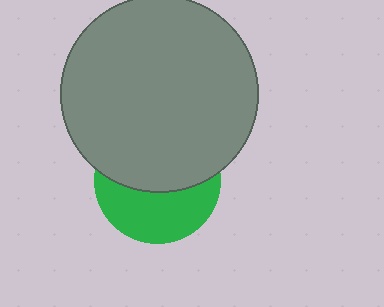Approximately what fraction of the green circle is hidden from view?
Roughly 55% of the green circle is hidden behind the gray circle.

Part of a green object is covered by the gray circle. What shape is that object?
It is a circle.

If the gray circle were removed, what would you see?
You would see the complete green circle.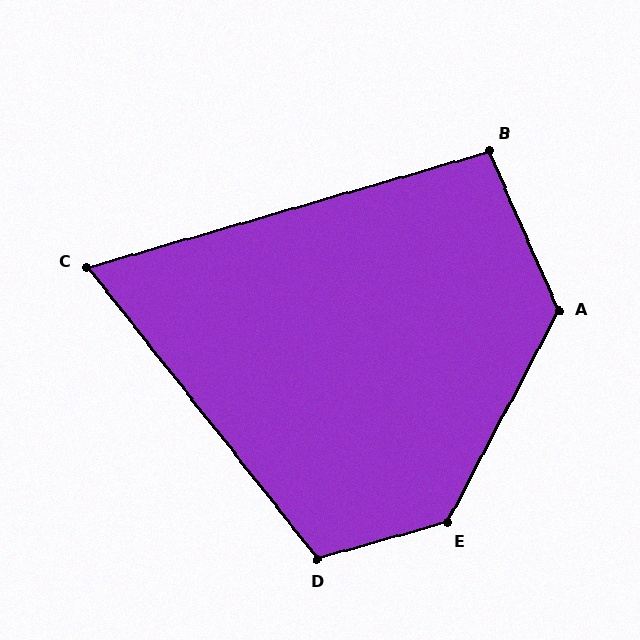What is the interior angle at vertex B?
Approximately 97 degrees (obtuse).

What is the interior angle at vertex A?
Approximately 129 degrees (obtuse).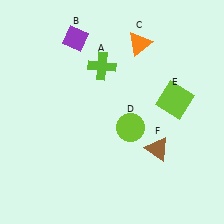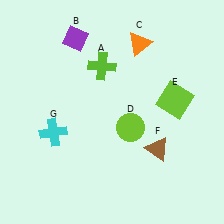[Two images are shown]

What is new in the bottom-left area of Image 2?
A cyan cross (G) was added in the bottom-left area of Image 2.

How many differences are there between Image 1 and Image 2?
There is 1 difference between the two images.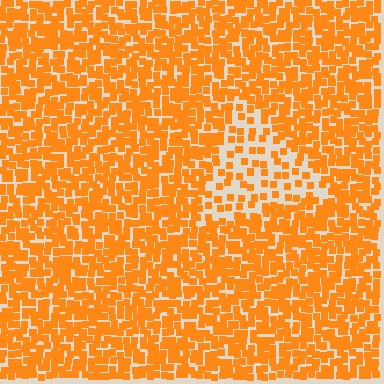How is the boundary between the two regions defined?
The boundary is defined by a change in element density (approximately 2.4x ratio). All elements are the same color, size, and shape.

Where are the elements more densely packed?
The elements are more densely packed outside the triangle boundary.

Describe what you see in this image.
The image contains small orange elements arranged at two different densities. A triangle-shaped region is visible where the elements are less densely packed than the surrounding area.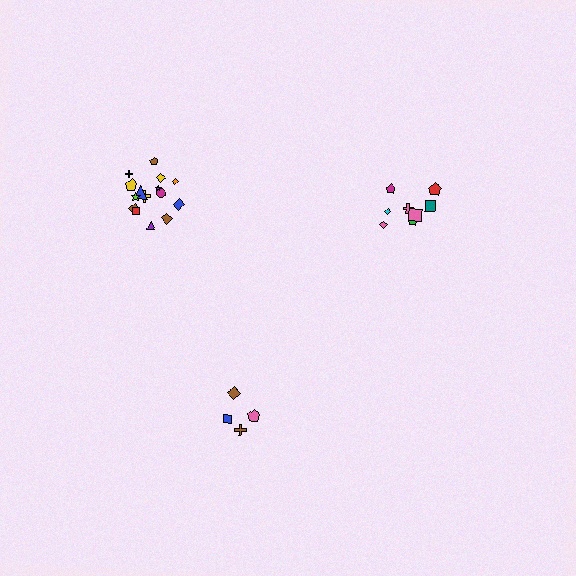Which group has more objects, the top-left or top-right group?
The top-left group.